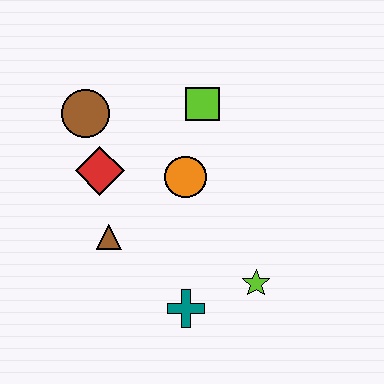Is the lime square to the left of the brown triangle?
No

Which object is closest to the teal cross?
The lime star is closest to the teal cross.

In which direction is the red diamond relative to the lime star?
The red diamond is to the left of the lime star.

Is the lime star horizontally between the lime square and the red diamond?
No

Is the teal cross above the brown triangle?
No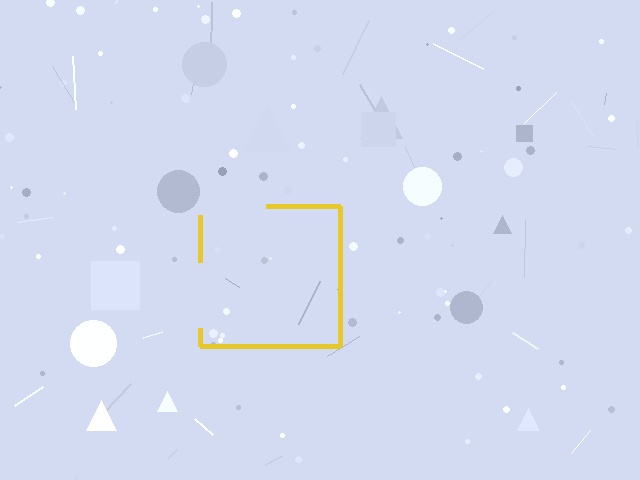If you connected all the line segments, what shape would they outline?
They would outline a square.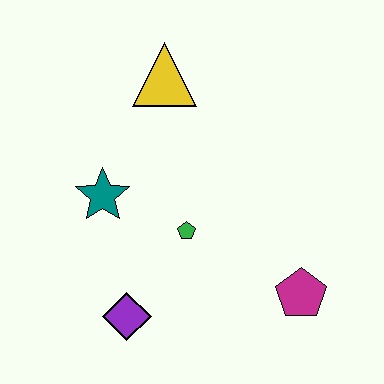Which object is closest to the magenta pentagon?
The green pentagon is closest to the magenta pentagon.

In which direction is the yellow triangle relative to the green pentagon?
The yellow triangle is above the green pentagon.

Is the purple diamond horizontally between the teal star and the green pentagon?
Yes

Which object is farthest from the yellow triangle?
The magenta pentagon is farthest from the yellow triangle.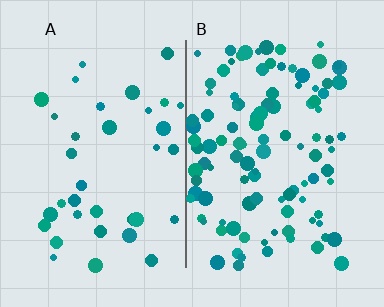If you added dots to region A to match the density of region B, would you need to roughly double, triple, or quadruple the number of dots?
Approximately triple.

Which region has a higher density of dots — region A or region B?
B (the right).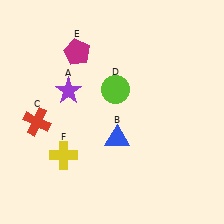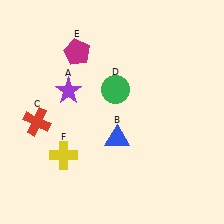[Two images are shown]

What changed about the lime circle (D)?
In Image 1, D is lime. In Image 2, it changed to green.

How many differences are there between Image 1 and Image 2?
There is 1 difference between the two images.